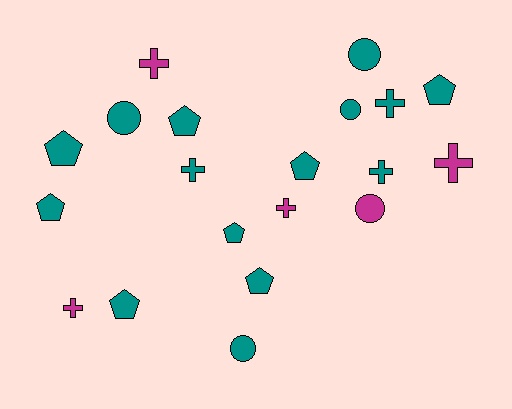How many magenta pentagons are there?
There are no magenta pentagons.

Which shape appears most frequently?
Pentagon, with 8 objects.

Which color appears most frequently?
Teal, with 15 objects.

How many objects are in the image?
There are 20 objects.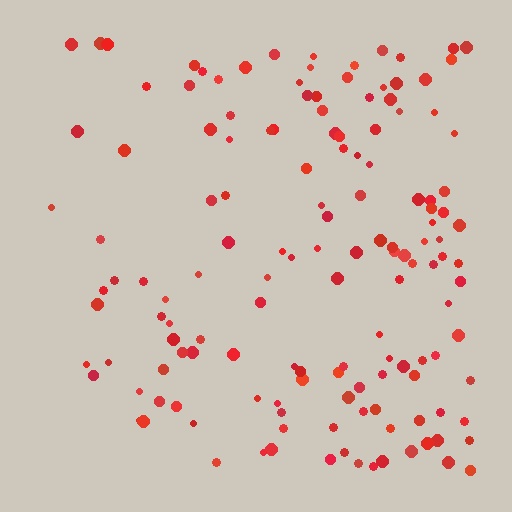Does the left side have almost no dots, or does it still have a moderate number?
Still a moderate number, just noticeably fewer than the right.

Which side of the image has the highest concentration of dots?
The right.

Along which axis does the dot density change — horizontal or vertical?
Horizontal.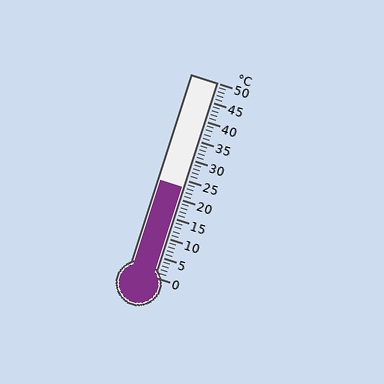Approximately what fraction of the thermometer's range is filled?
The thermometer is filled to approximately 45% of its range.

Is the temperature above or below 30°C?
The temperature is below 30°C.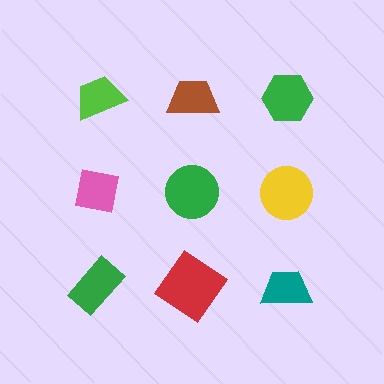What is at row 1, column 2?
A brown trapezoid.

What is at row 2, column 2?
A green circle.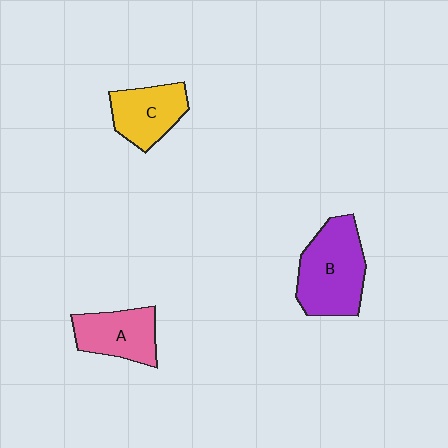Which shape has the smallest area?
Shape C (yellow).